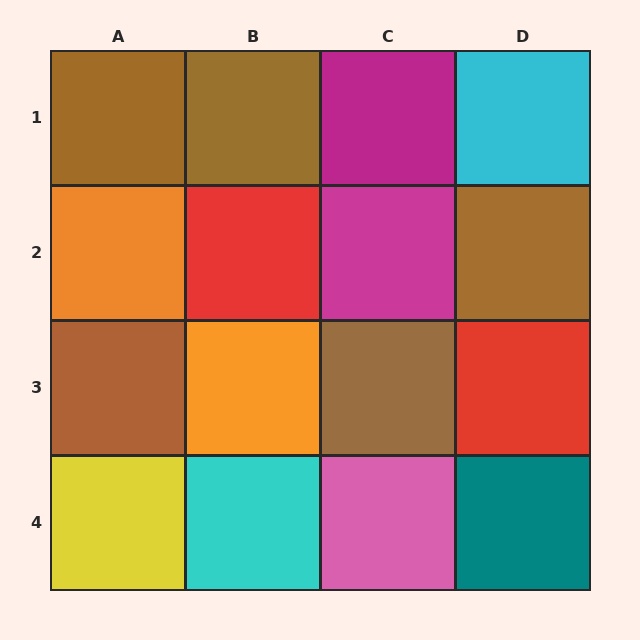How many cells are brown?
5 cells are brown.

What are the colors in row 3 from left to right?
Brown, orange, brown, red.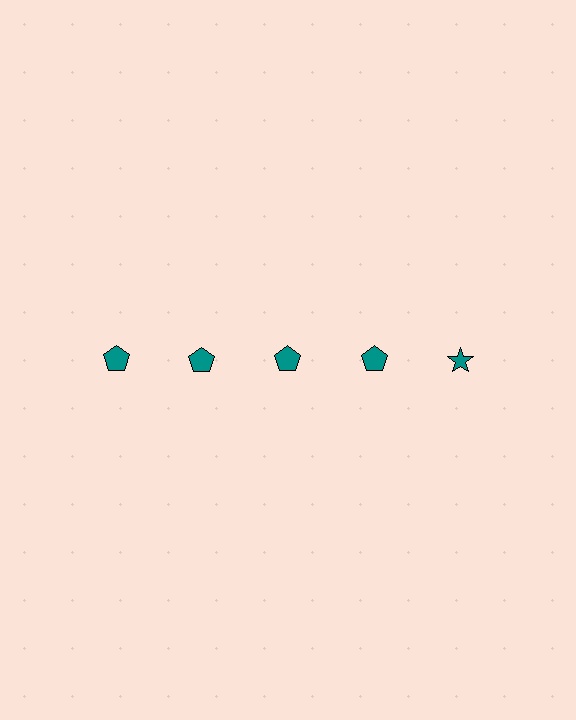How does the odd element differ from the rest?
It has a different shape: star instead of pentagon.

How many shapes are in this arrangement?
There are 5 shapes arranged in a grid pattern.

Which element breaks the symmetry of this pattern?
The teal star in the top row, rightmost column breaks the symmetry. All other shapes are teal pentagons.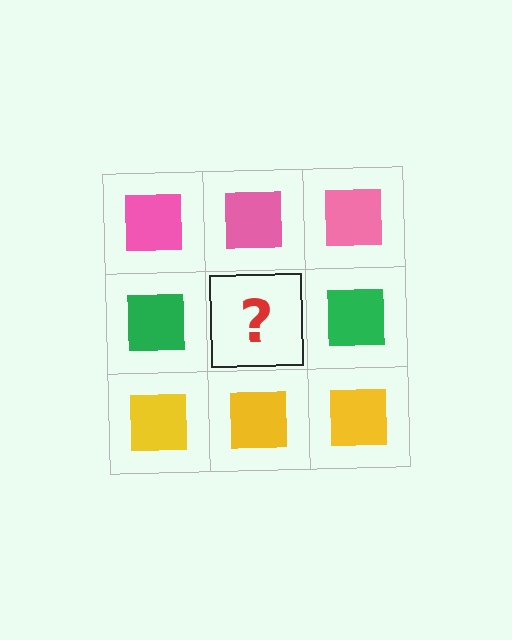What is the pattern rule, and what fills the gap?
The rule is that each row has a consistent color. The gap should be filled with a green square.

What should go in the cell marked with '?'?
The missing cell should contain a green square.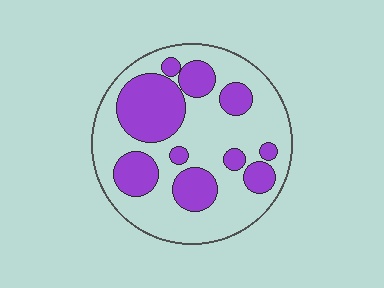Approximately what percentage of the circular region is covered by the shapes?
Approximately 35%.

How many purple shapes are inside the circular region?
10.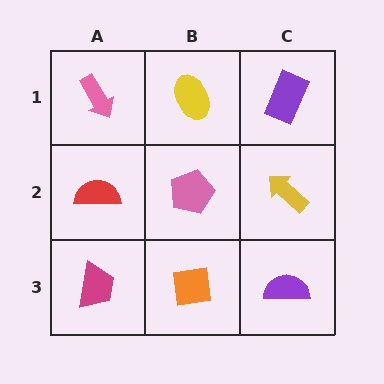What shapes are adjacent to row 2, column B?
A yellow ellipse (row 1, column B), an orange square (row 3, column B), a red semicircle (row 2, column A), a yellow arrow (row 2, column C).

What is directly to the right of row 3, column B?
A purple semicircle.